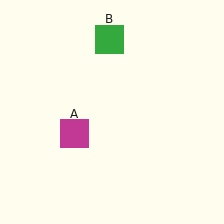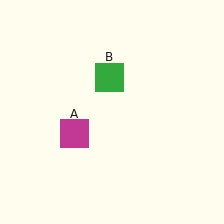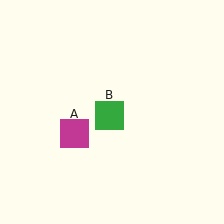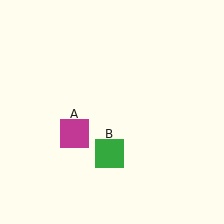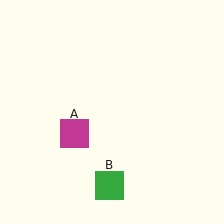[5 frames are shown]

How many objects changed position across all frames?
1 object changed position: green square (object B).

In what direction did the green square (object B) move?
The green square (object B) moved down.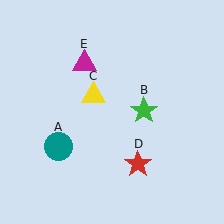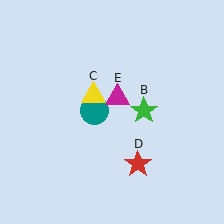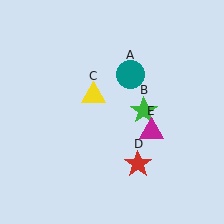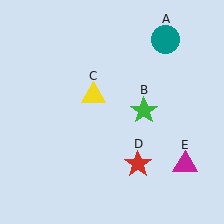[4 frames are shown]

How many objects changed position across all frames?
2 objects changed position: teal circle (object A), magenta triangle (object E).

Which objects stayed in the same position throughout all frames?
Green star (object B) and yellow triangle (object C) and red star (object D) remained stationary.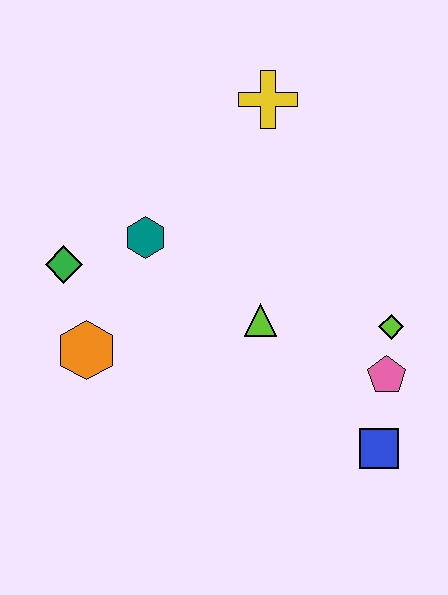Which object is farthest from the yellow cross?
The blue square is farthest from the yellow cross.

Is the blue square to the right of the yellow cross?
Yes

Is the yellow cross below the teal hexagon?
No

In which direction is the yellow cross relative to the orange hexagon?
The yellow cross is above the orange hexagon.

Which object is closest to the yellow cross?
The teal hexagon is closest to the yellow cross.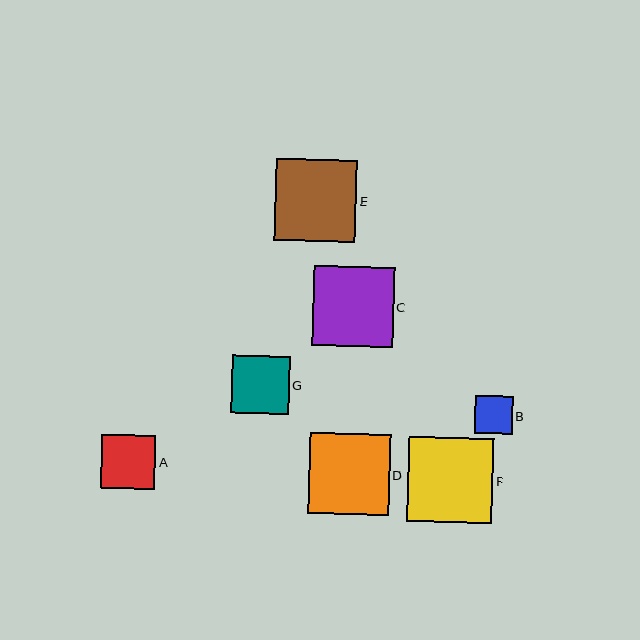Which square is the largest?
Square F is the largest with a size of approximately 85 pixels.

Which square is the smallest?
Square B is the smallest with a size of approximately 38 pixels.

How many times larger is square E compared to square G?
Square E is approximately 1.4 times the size of square G.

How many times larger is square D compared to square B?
Square D is approximately 2.1 times the size of square B.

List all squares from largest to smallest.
From largest to smallest: F, E, C, D, G, A, B.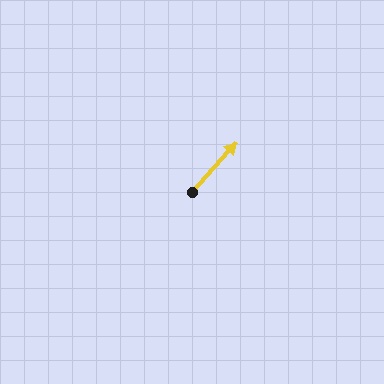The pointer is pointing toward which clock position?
Roughly 1 o'clock.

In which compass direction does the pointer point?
Northeast.